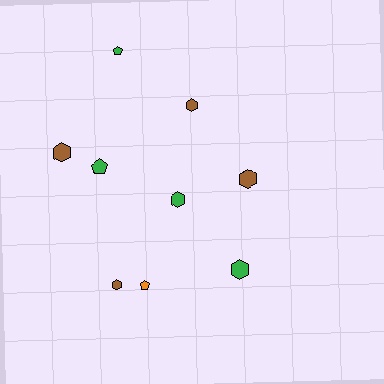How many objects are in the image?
There are 9 objects.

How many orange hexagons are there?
There are no orange hexagons.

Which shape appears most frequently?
Hexagon, with 6 objects.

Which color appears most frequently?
Green, with 4 objects.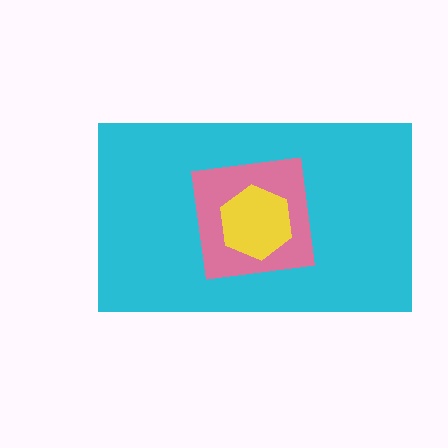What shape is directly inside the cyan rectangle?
The pink square.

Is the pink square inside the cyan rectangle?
Yes.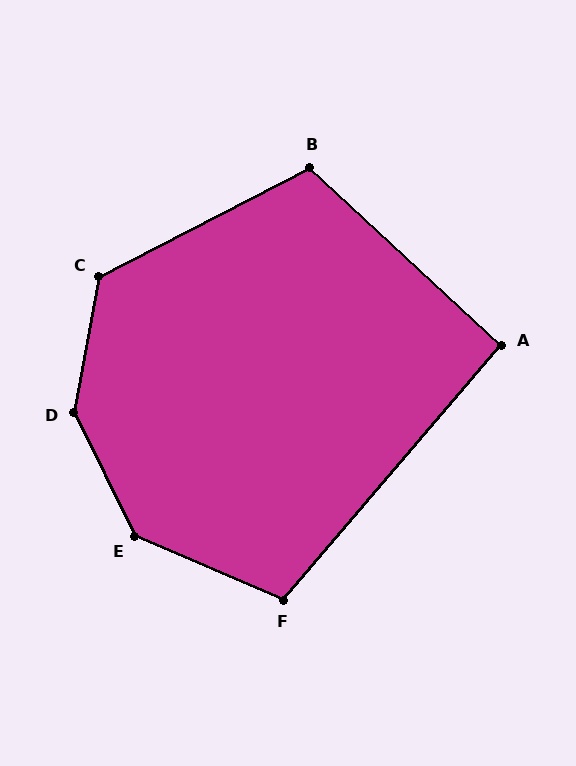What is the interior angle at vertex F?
Approximately 108 degrees (obtuse).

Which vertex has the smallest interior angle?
A, at approximately 92 degrees.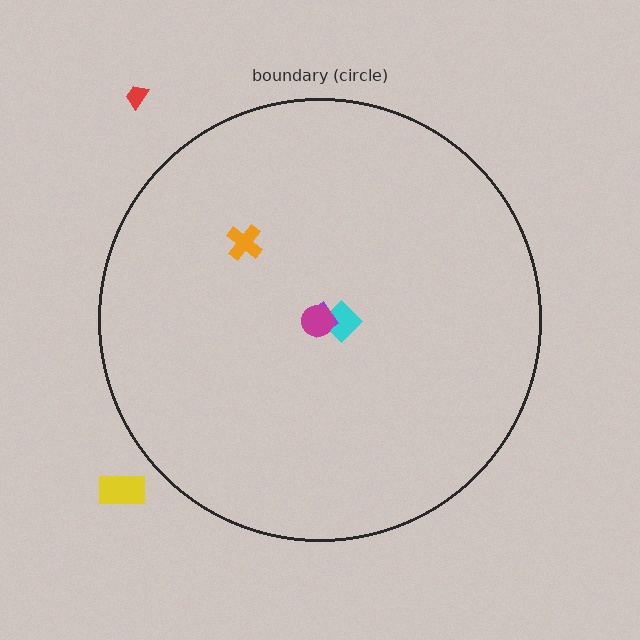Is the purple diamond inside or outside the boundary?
Inside.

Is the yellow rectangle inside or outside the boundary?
Outside.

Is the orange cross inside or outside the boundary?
Inside.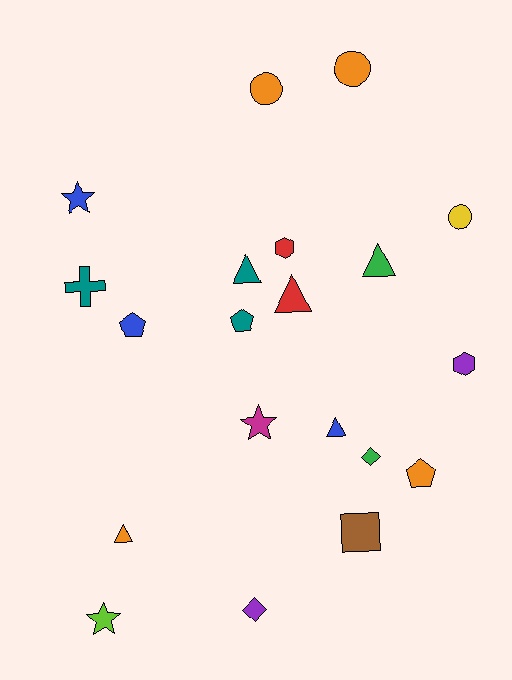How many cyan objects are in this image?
There are no cyan objects.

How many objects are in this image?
There are 20 objects.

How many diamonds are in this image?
There are 2 diamonds.